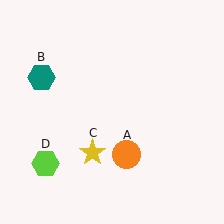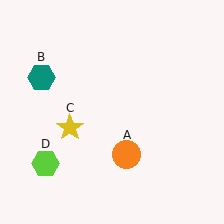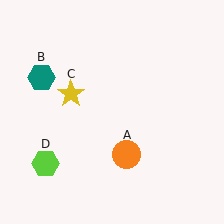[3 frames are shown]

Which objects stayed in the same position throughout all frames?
Orange circle (object A) and teal hexagon (object B) and lime hexagon (object D) remained stationary.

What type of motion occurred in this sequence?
The yellow star (object C) rotated clockwise around the center of the scene.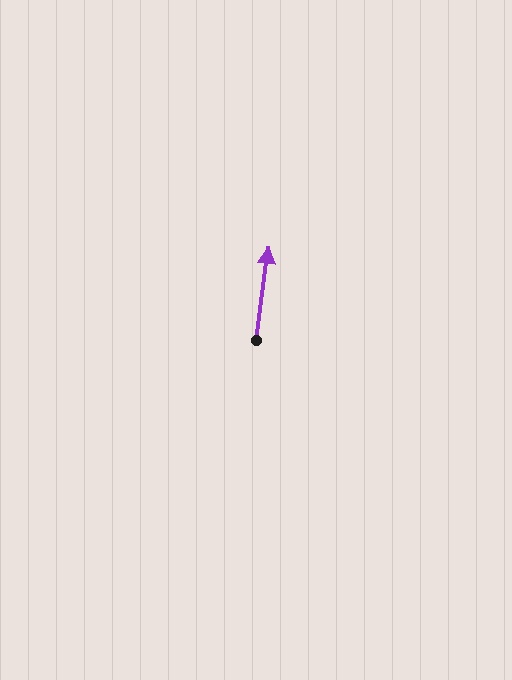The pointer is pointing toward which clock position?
Roughly 12 o'clock.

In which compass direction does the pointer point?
North.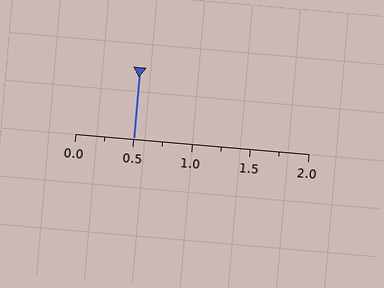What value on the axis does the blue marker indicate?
The marker indicates approximately 0.5.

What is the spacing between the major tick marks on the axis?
The major ticks are spaced 0.5 apart.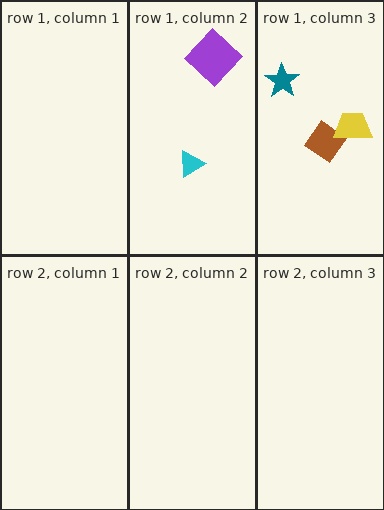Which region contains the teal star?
The row 1, column 3 region.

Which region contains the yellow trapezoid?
The row 1, column 3 region.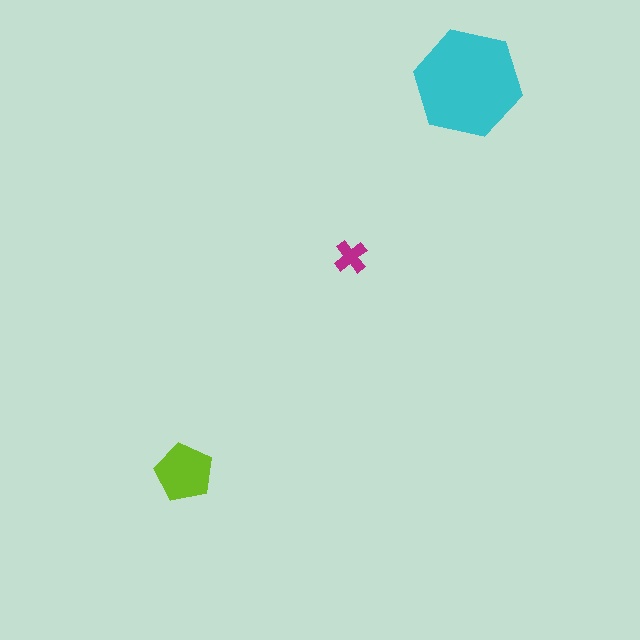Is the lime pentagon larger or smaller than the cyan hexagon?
Smaller.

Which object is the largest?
The cyan hexagon.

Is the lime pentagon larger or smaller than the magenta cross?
Larger.